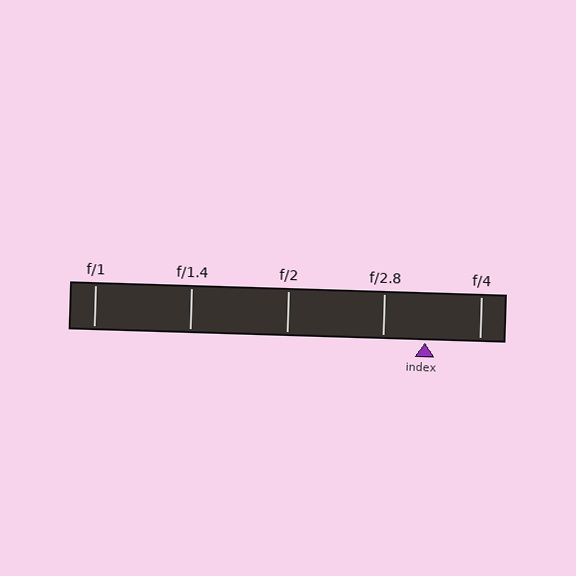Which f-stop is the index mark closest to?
The index mark is closest to f/2.8.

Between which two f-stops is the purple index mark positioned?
The index mark is between f/2.8 and f/4.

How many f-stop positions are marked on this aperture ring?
There are 5 f-stop positions marked.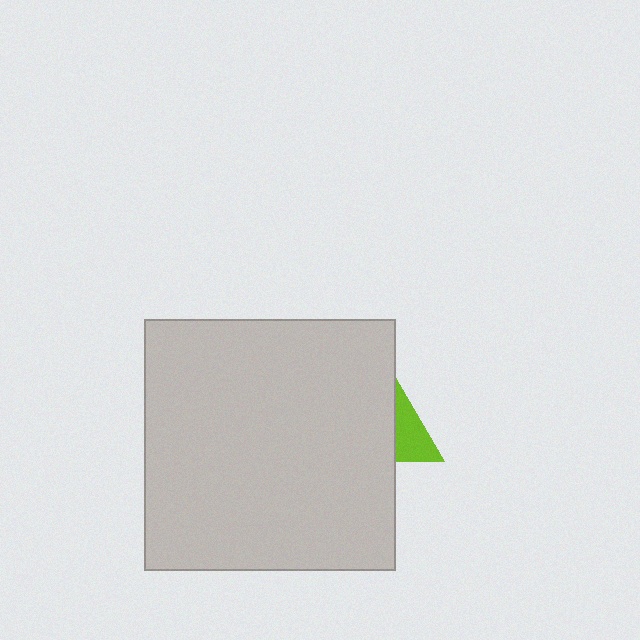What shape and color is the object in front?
The object in front is a light gray square.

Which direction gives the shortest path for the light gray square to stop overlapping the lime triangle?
Moving left gives the shortest separation.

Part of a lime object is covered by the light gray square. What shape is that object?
It is a triangle.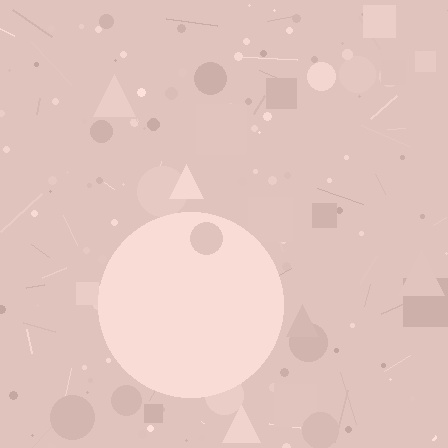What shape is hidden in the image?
A circle is hidden in the image.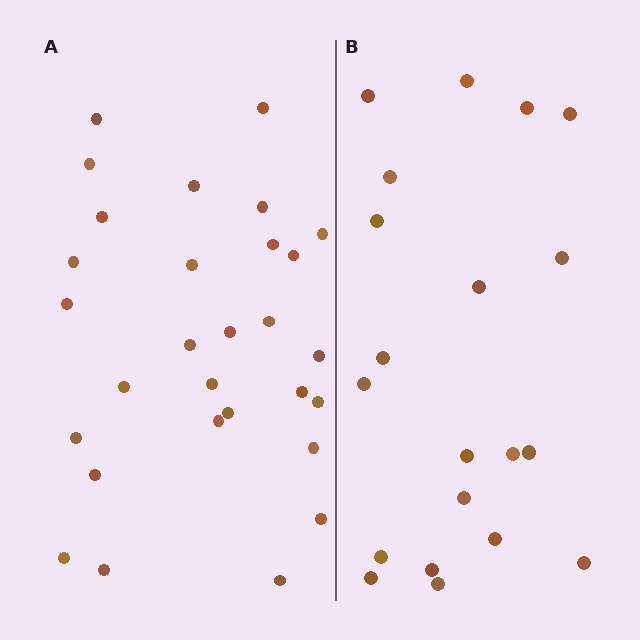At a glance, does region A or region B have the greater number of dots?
Region A (the left region) has more dots.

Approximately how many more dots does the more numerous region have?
Region A has roughly 8 or so more dots than region B.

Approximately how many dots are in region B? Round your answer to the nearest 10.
About 20 dots.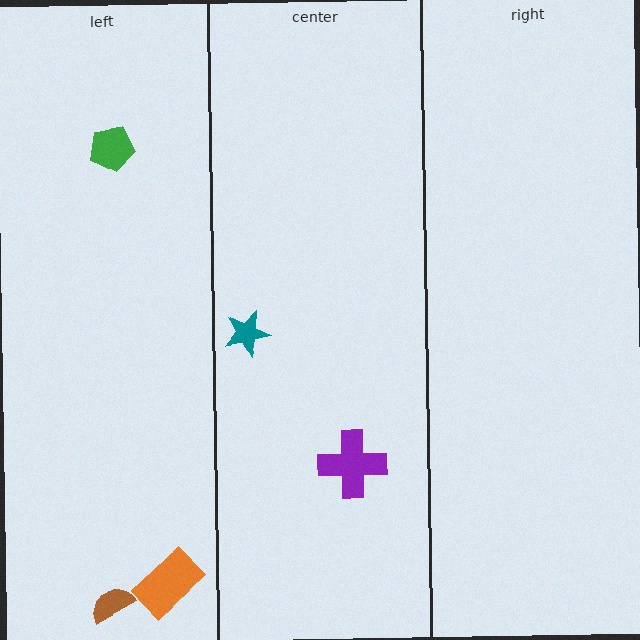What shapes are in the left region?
The brown semicircle, the green pentagon, the orange rectangle.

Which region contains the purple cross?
The center region.